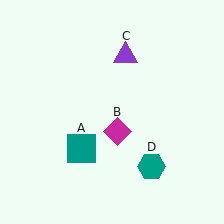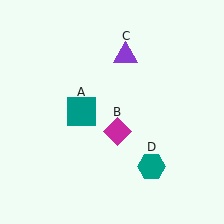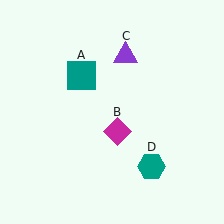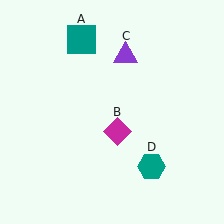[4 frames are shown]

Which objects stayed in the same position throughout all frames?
Magenta diamond (object B) and purple triangle (object C) and teal hexagon (object D) remained stationary.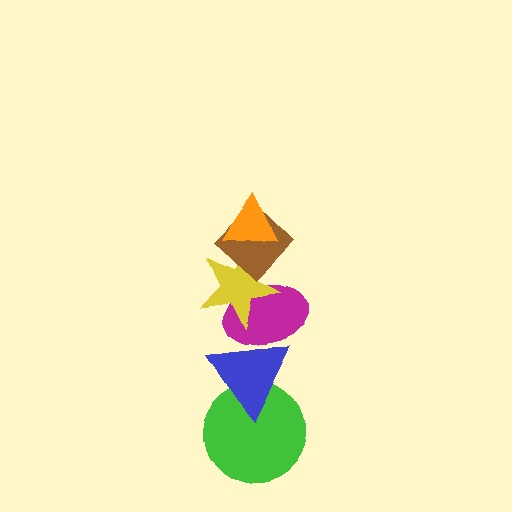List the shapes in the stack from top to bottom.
From top to bottom: the orange triangle, the brown diamond, the yellow star, the magenta ellipse, the blue triangle, the green circle.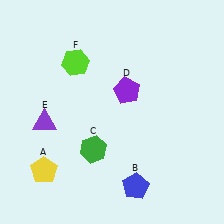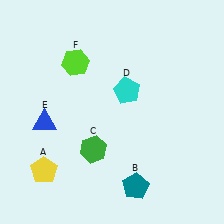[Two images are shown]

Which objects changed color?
B changed from blue to teal. D changed from purple to cyan. E changed from purple to blue.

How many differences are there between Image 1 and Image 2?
There are 3 differences between the two images.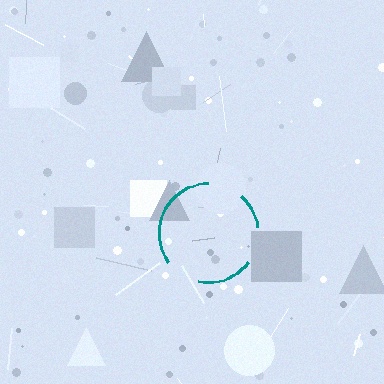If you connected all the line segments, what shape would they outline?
They would outline a circle.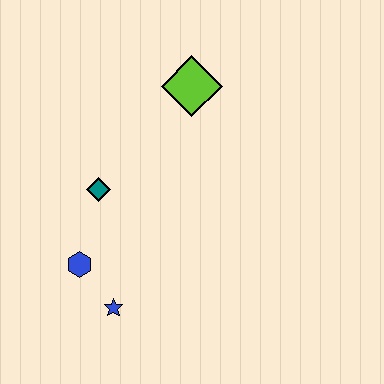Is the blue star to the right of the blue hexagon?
Yes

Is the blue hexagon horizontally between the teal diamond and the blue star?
No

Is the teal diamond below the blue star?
No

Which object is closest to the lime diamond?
The teal diamond is closest to the lime diamond.